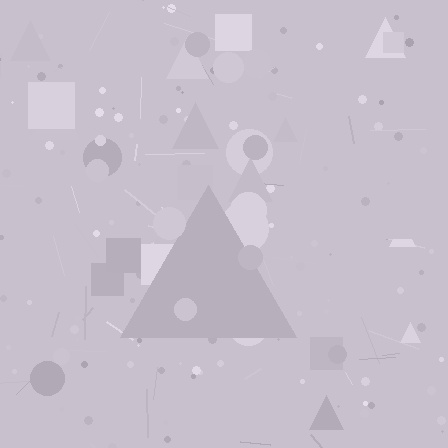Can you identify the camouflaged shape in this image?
The camouflaged shape is a triangle.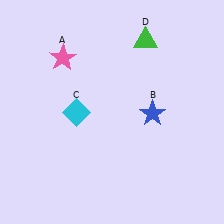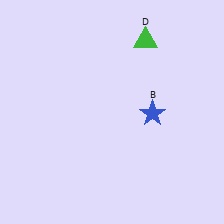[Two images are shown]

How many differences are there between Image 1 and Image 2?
There are 2 differences between the two images.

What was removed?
The cyan diamond (C), the pink star (A) were removed in Image 2.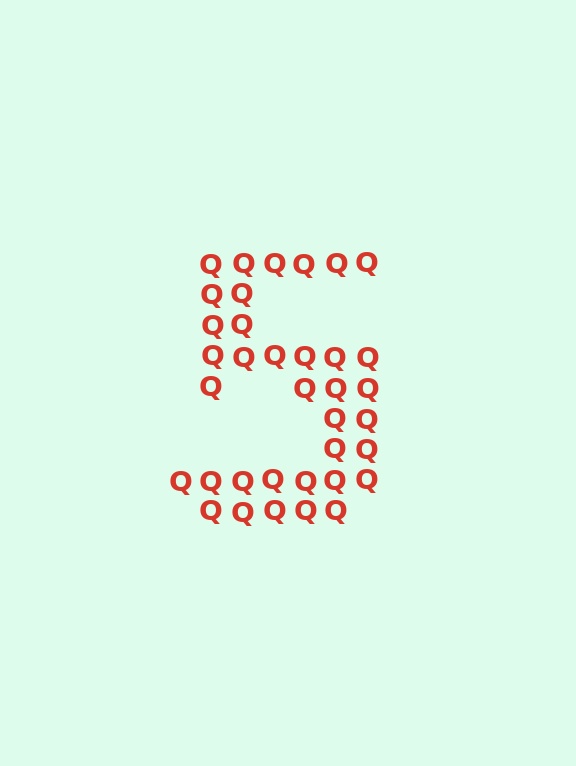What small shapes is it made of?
It is made of small letter Q's.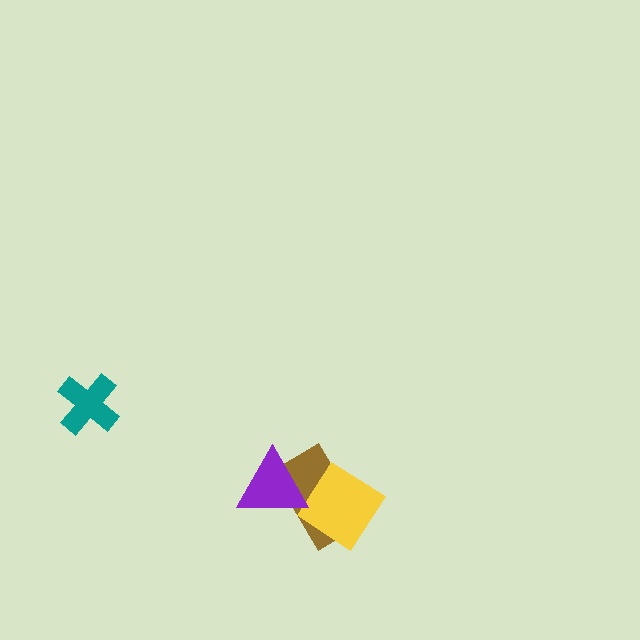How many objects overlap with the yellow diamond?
1 object overlaps with the yellow diamond.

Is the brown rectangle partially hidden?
Yes, it is partially covered by another shape.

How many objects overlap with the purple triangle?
1 object overlaps with the purple triangle.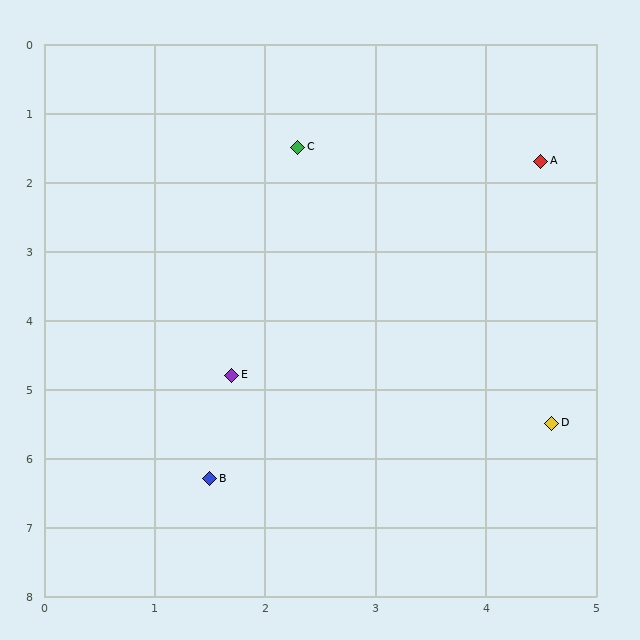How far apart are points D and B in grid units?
Points D and B are about 3.2 grid units apart.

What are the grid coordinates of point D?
Point D is at approximately (4.6, 5.5).